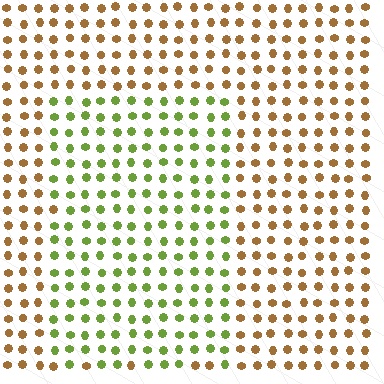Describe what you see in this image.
The image is filled with small brown elements in a uniform arrangement. A rectangle-shaped region is visible where the elements are tinted to a slightly different hue, forming a subtle color boundary.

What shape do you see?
I see a rectangle.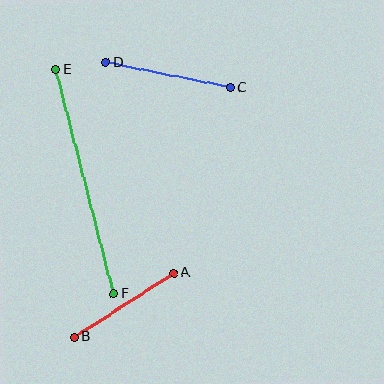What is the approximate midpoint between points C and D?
The midpoint is at approximately (168, 75) pixels.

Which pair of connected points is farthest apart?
Points E and F are farthest apart.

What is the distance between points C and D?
The distance is approximately 127 pixels.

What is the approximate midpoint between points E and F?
The midpoint is at approximately (85, 182) pixels.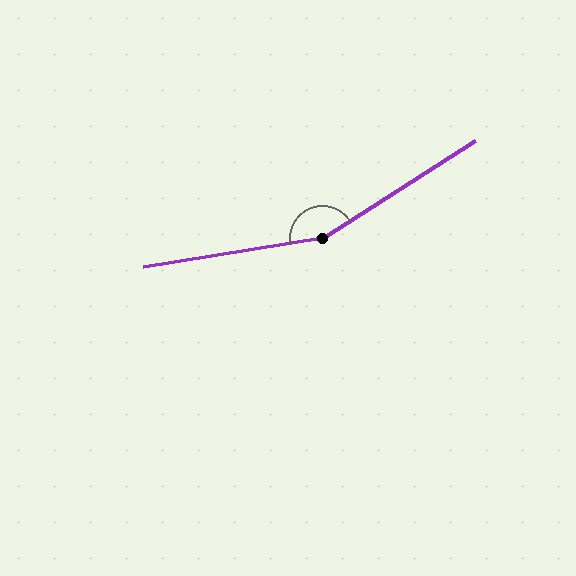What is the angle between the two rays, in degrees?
Approximately 157 degrees.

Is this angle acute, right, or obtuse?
It is obtuse.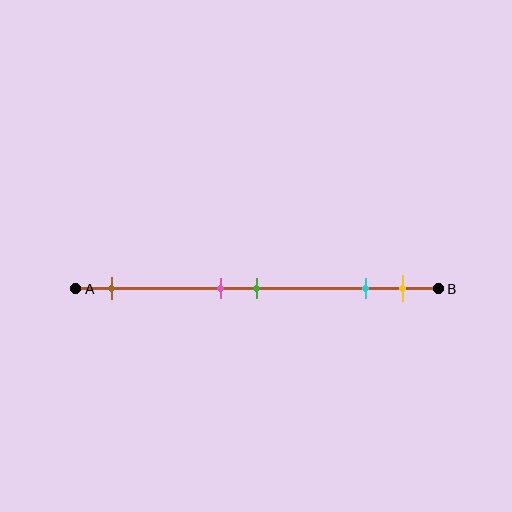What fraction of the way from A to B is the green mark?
The green mark is approximately 50% (0.5) of the way from A to B.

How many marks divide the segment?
There are 5 marks dividing the segment.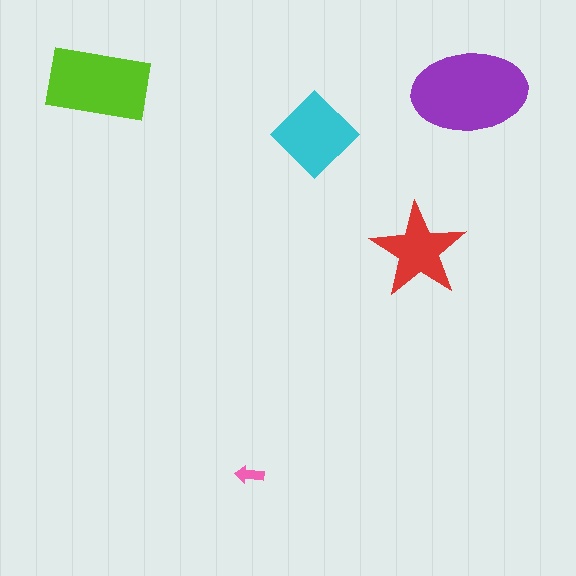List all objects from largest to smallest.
The purple ellipse, the lime rectangle, the cyan diamond, the red star, the pink arrow.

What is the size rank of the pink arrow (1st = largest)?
5th.